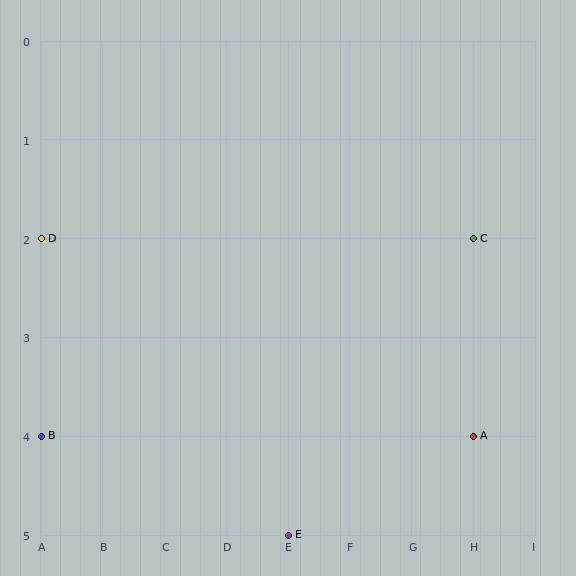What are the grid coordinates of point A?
Point A is at grid coordinates (H, 4).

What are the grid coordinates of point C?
Point C is at grid coordinates (H, 2).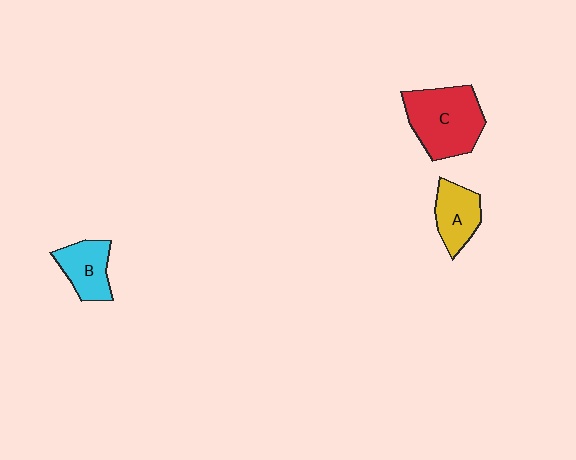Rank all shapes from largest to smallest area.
From largest to smallest: C (red), B (cyan), A (yellow).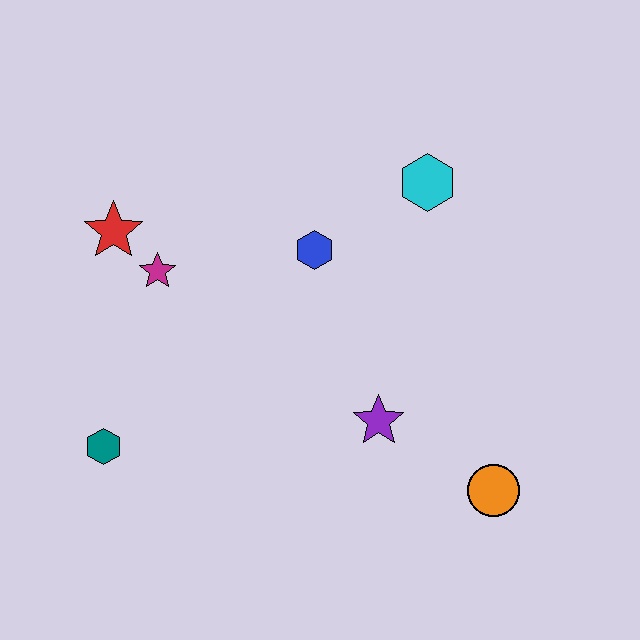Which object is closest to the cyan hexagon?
The blue hexagon is closest to the cyan hexagon.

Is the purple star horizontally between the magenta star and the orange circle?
Yes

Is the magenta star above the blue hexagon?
No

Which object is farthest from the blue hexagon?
The orange circle is farthest from the blue hexagon.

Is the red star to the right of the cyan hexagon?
No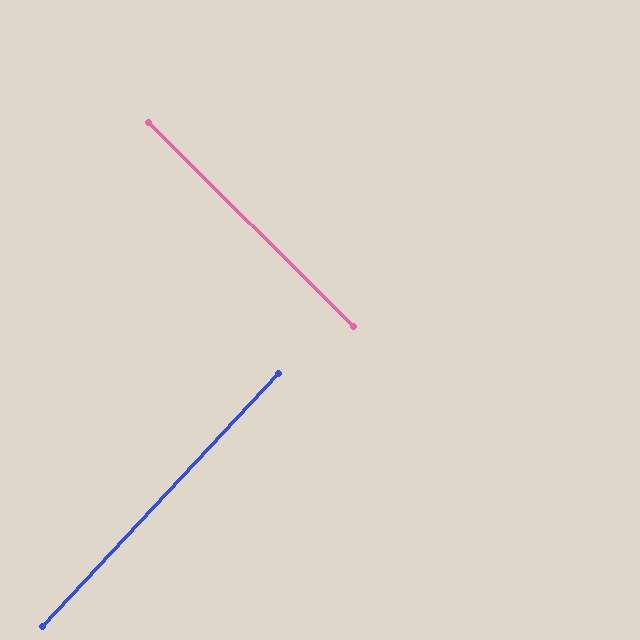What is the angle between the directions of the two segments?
Approximately 88 degrees.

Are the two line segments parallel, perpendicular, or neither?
Perpendicular — they meet at approximately 88°.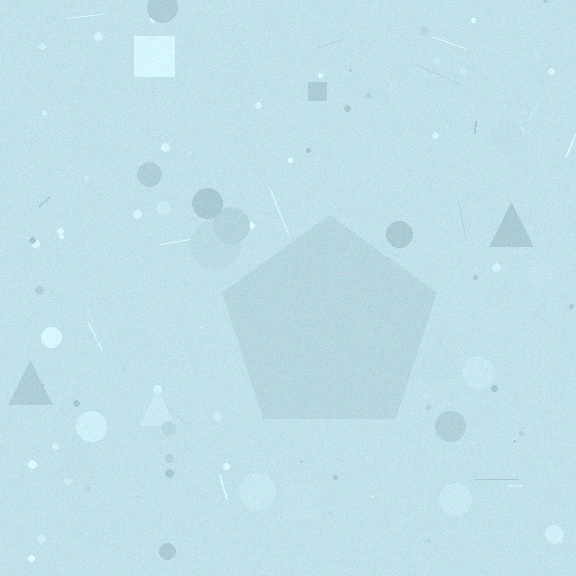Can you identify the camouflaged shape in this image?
The camouflaged shape is a pentagon.